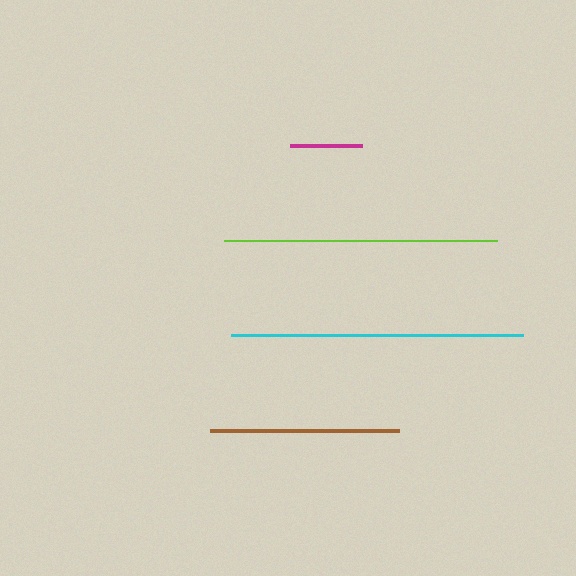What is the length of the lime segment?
The lime segment is approximately 274 pixels long.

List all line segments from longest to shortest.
From longest to shortest: cyan, lime, brown, magenta.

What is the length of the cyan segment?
The cyan segment is approximately 292 pixels long.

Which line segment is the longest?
The cyan line is the longest at approximately 292 pixels.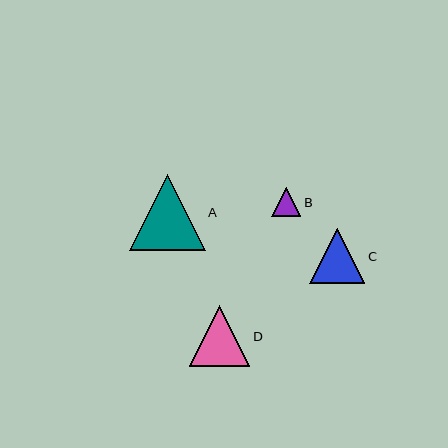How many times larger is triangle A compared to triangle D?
Triangle A is approximately 1.2 times the size of triangle D.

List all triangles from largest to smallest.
From largest to smallest: A, D, C, B.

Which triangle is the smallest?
Triangle B is the smallest with a size of approximately 29 pixels.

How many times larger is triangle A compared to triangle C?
Triangle A is approximately 1.4 times the size of triangle C.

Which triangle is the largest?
Triangle A is the largest with a size of approximately 76 pixels.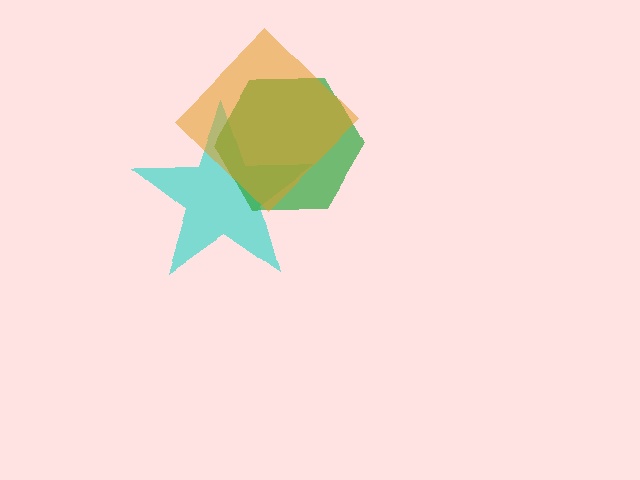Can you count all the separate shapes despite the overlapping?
Yes, there are 3 separate shapes.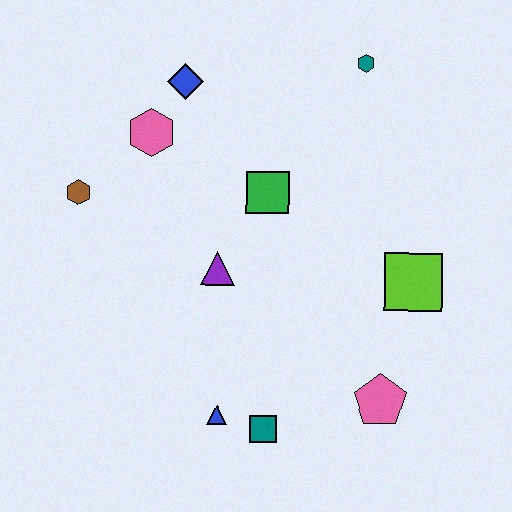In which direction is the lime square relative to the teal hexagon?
The lime square is below the teal hexagon.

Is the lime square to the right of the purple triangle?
Yes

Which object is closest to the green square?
The purple triangle is closest to the green square.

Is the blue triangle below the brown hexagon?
Yes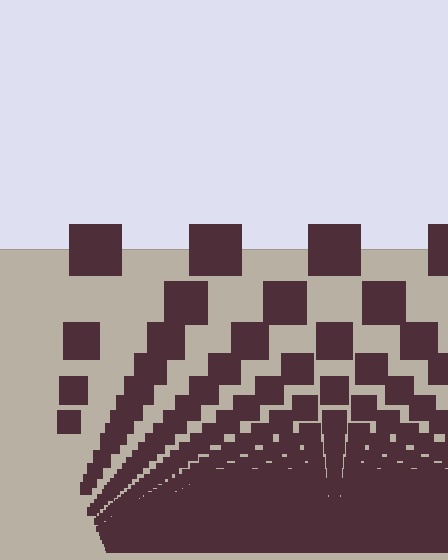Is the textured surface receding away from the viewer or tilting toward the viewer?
The surface appears to tilt toward the viewer. Texture elements get larger and sparser toward the top.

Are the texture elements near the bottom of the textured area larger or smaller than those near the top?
Smaller. The gradient is inverted — elements near the bottom are smaller and denser.